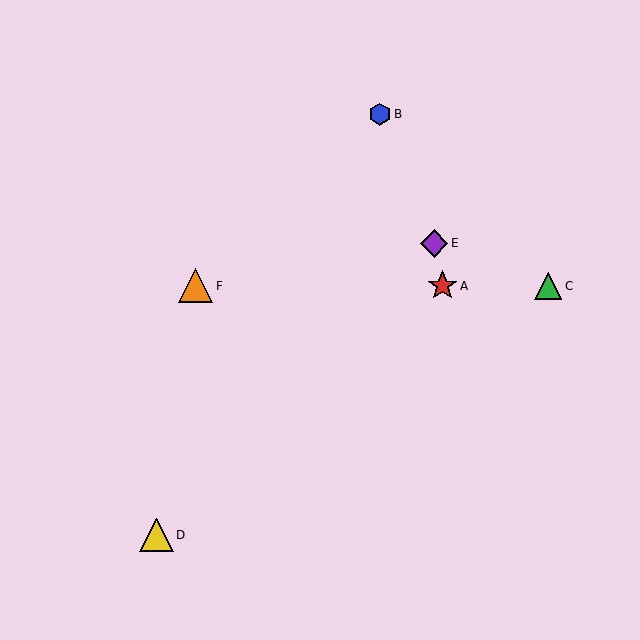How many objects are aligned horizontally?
3 objects (A, C, F) are aligned horizontally.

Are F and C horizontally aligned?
Yes, both are at y≈286.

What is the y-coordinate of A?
Object A is at y≈286.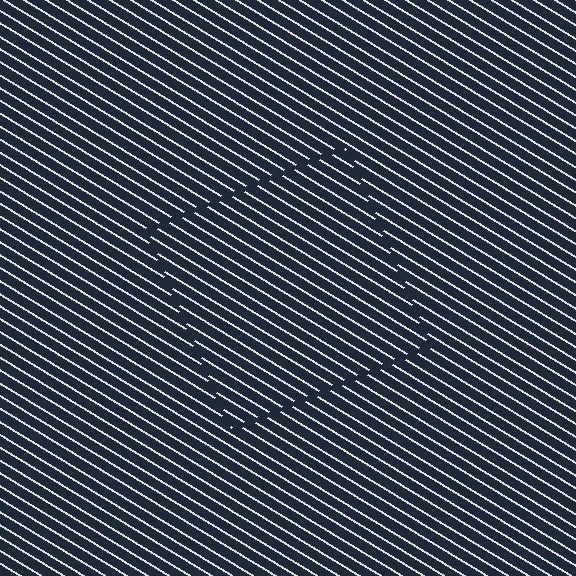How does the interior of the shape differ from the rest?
The interior of the shape contains the same grating, shifted by half a period — the contour is defined by the phase discontinuity where line-ends from the inner and outer gratings abut.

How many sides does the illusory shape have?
4 sides — the line-ends trace a square.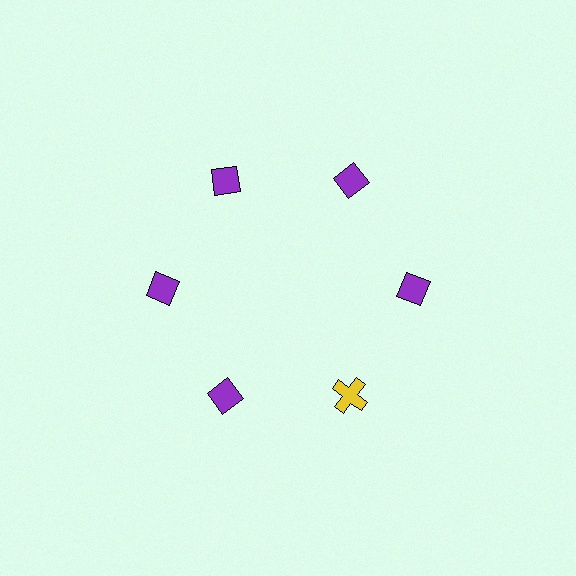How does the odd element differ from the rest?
It differs in both color (yellow instead of purple) and shape (cross instead of diamond).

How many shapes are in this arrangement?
There are 6 shapes arranged in a ring pattern.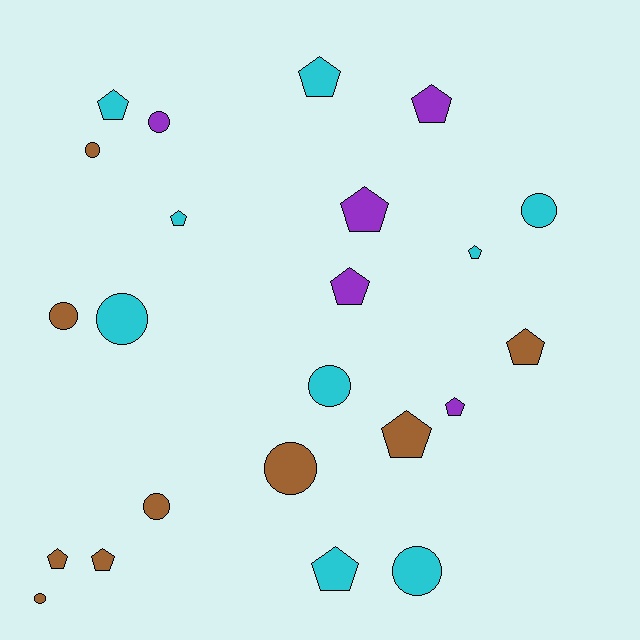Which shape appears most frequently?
Pentagon, with 13 objects.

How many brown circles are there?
There are 5 brown circles.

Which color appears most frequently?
Cyan, with 9 objects.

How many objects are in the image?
There are 23 objects.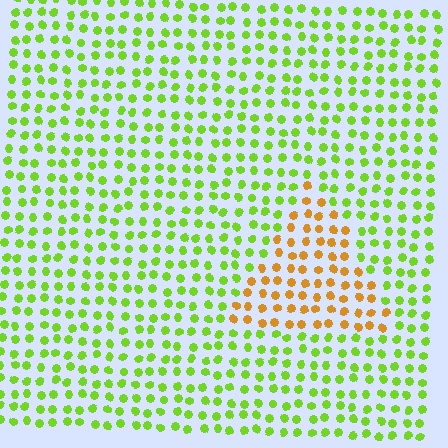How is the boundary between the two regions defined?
The boundary is defined purely by a slight shift in hue (about 57 degrees). Spacing, size, and orientation are identical on both sides.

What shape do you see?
I see a triangle.